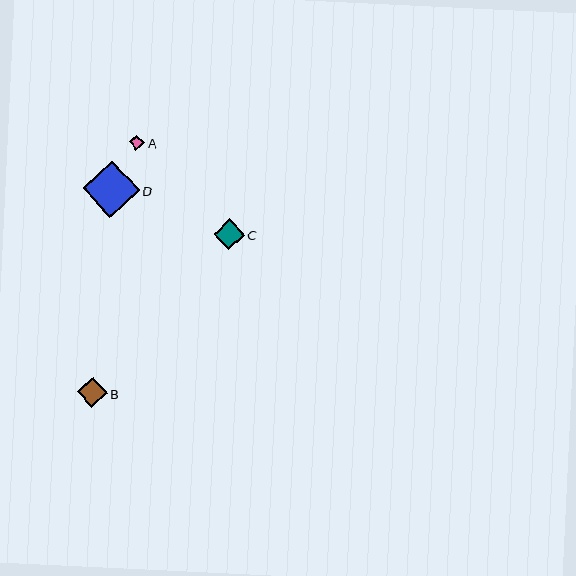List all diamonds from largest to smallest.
From largest to smallest: D, C, B, A.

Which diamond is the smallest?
Diamond A is the smallest with a size of approximately 15 pixels.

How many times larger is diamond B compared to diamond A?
Diamond B is approximately 2.0 times the size of diamond A.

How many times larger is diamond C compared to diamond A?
Diamond C is approximately 2.0 times the size of diamond A.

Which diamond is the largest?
Diamond D is the largest with a size of approximately 57 pixels.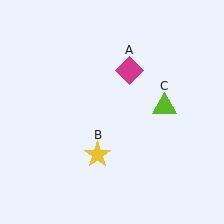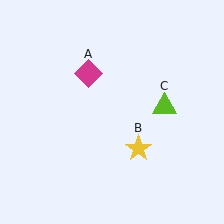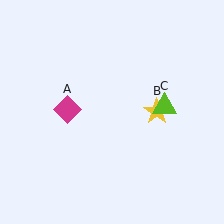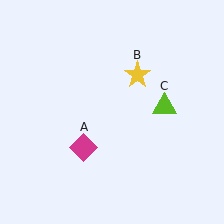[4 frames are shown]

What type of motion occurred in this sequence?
The magenta diamond (object A), yellow star (object B) rotated counterclockwise around the center of the scene.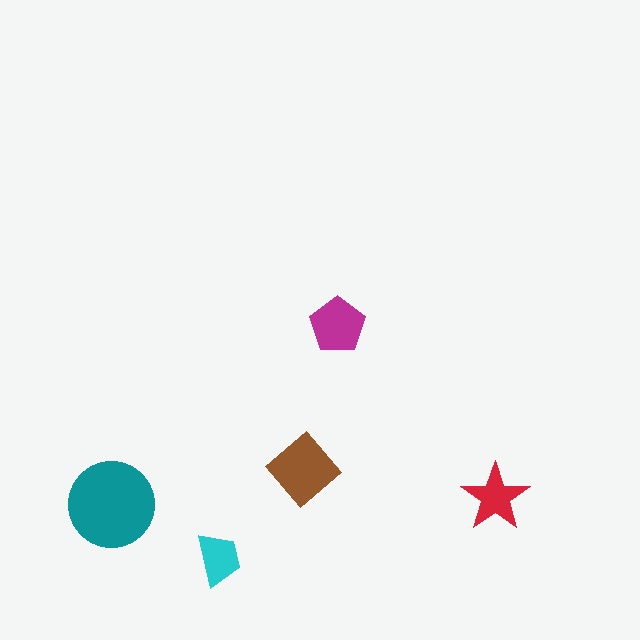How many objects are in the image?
There are 5 objects in the image.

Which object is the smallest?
The cyan trapezoid.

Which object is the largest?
The teal circle.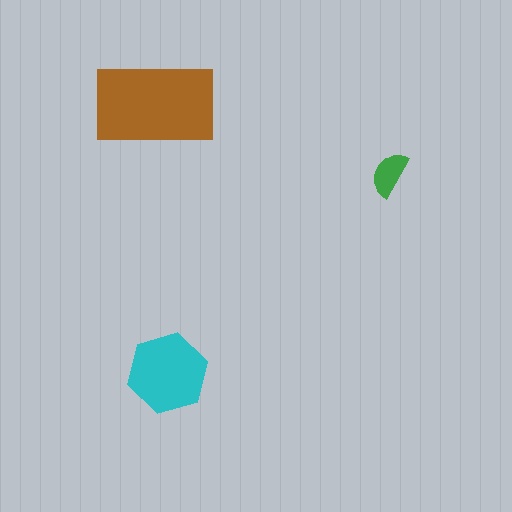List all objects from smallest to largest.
The green semicircle, the cyan hexagon, the brown rectangle.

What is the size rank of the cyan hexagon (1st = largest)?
2nd.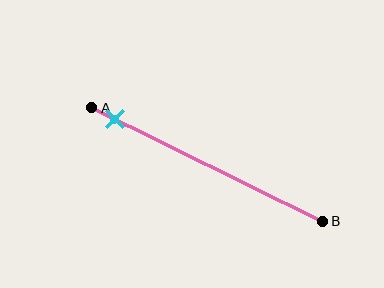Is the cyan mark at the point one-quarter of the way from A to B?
No, the mark is at about 10% from A, not at the 25% one-quarter point.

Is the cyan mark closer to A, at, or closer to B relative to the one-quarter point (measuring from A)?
The cyan mark is closer to point A than the one-quarter point of segment AB.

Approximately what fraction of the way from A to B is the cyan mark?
The cyan mark is approximately 10% of the way from A to B.